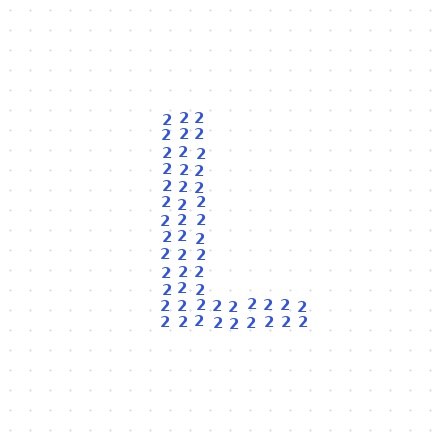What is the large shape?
The large shape is the letter L.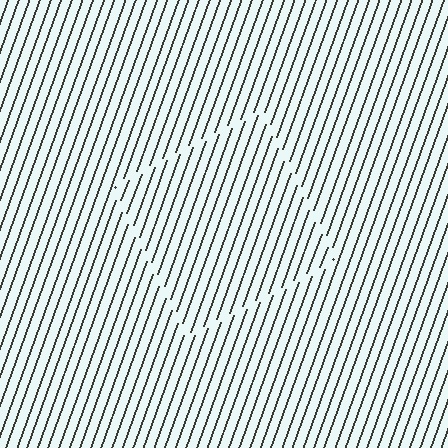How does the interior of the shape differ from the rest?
The interior of the shape contains the same grating, shifted by half a period — the contour is defined by the phase discontinuity where line-ends from the inner and outer gratings abut.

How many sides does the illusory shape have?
4 sides — the line-ends trace a square.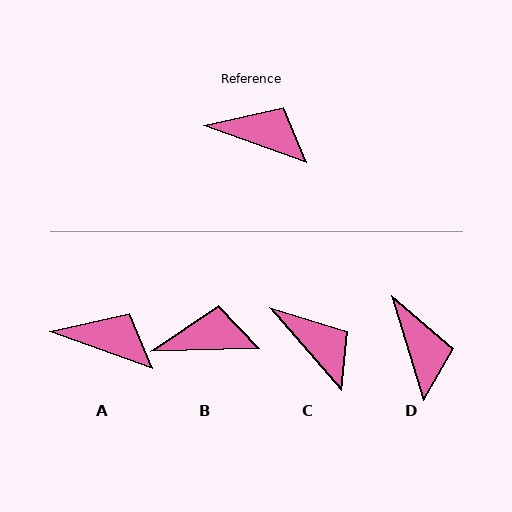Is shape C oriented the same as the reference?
No, it is off by about 29 degrees.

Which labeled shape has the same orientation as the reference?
A.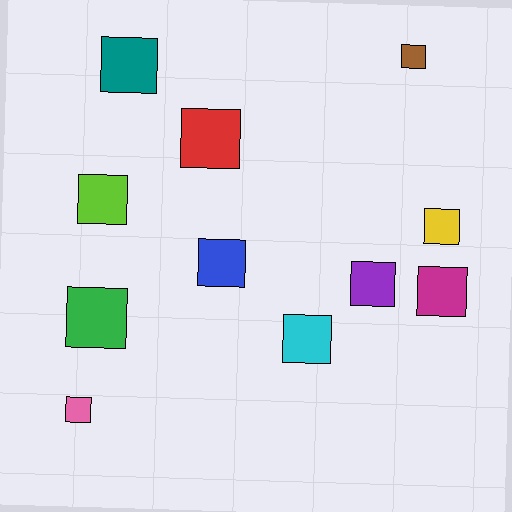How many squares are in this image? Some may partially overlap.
There are 11 squares.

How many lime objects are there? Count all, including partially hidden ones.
There is 1 lime object.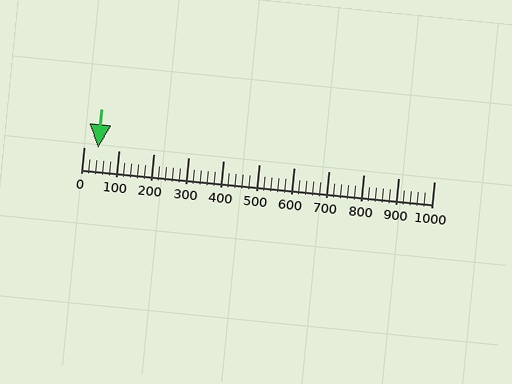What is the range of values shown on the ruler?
The ruler shows values from 0 to 1000.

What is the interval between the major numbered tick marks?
The major tick marks are spaced 100 units apart.